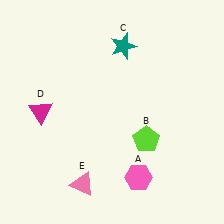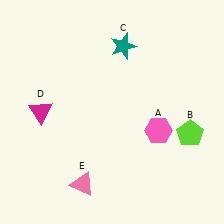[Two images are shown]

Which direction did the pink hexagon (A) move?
The pink hexagon (A) moved up.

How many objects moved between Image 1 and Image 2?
2 objects moved between the two images.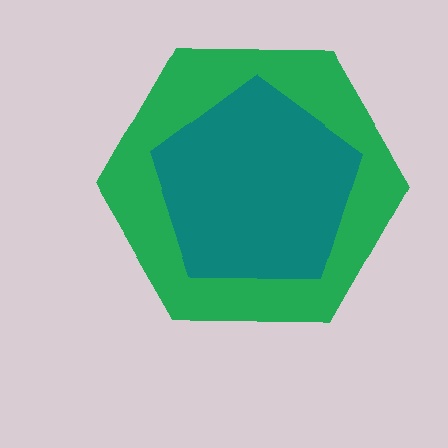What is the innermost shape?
The teal pentagon.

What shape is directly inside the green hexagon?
The teal pentagon.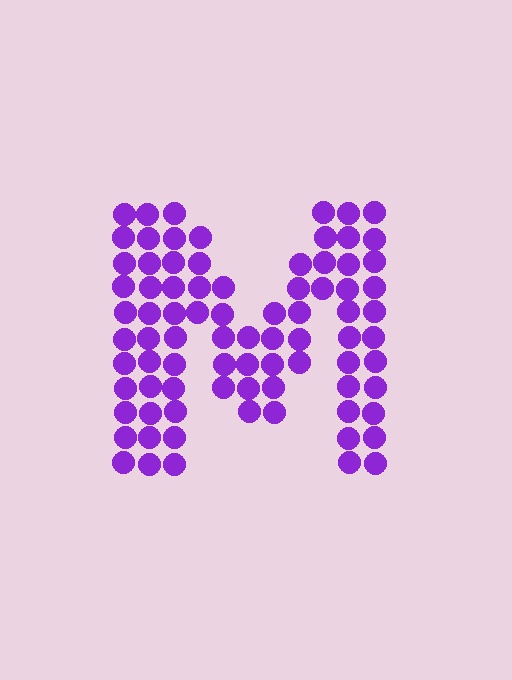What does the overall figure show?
The overall figure shows the letter M.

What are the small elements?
The small elements are circles.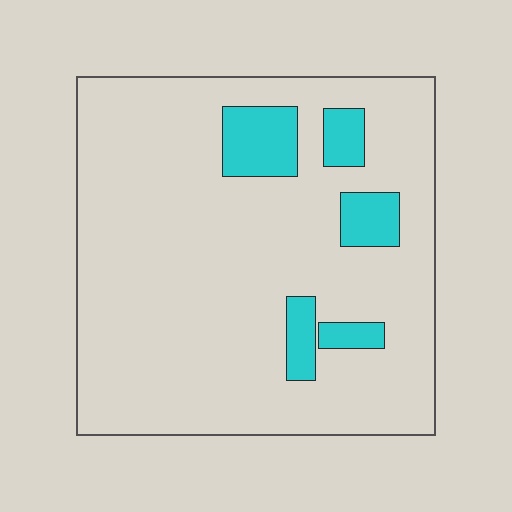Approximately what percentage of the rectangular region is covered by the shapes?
Approximately 10%.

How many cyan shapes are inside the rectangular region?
5.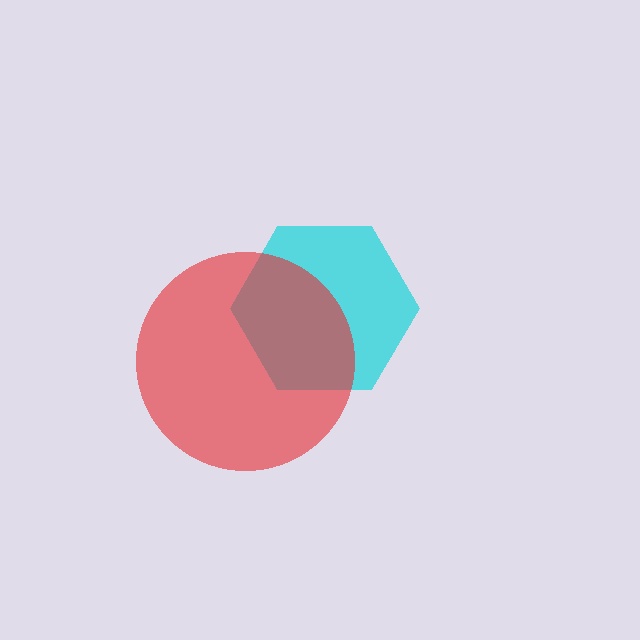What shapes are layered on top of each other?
The layered shapes are: a cyan hexagon, a red circle.